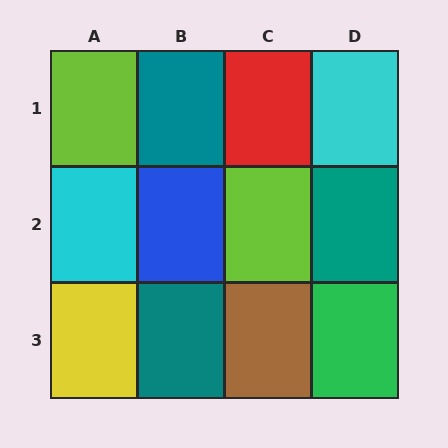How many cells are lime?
2 cells are lime.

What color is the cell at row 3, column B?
Teal.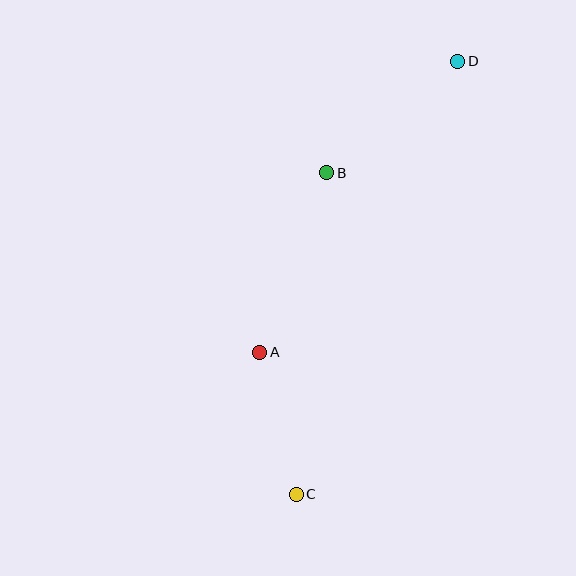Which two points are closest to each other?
Points A and C are closest to each other.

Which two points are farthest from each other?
Points C and D are farthest from each other.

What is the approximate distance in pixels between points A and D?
The distance between A and D is approximately 352 pixels.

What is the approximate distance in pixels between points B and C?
The distance between B and C is approximately 323 pixels.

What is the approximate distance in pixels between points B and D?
The distance between B and D is approximately 172 pixels.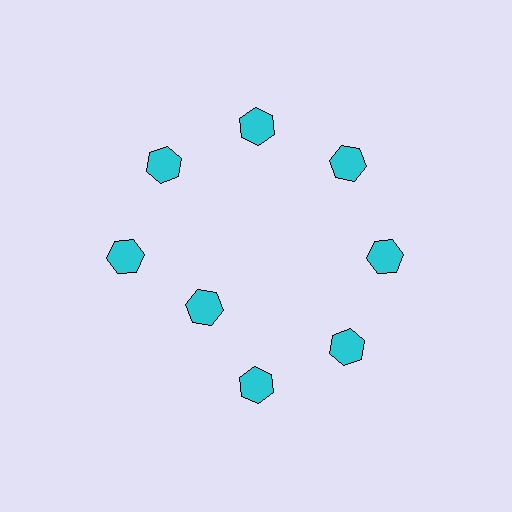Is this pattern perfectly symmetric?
No. The 8 cyan hexagons are arranged in a ring, but one element near the 8 o'clock position is pulled inward toward the center, breaking the 8-fold rotational symmetry.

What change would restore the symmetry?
The symmetry would be restored by moving it outward, back onto the ring so that all 8 hexagons sit at equal angles and equal distance from the center.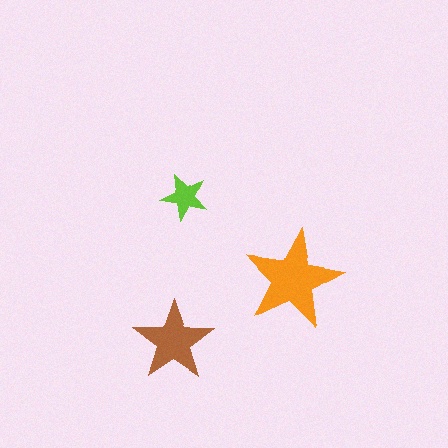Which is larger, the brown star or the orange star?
The orange one.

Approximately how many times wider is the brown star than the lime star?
About 1.5 times wider.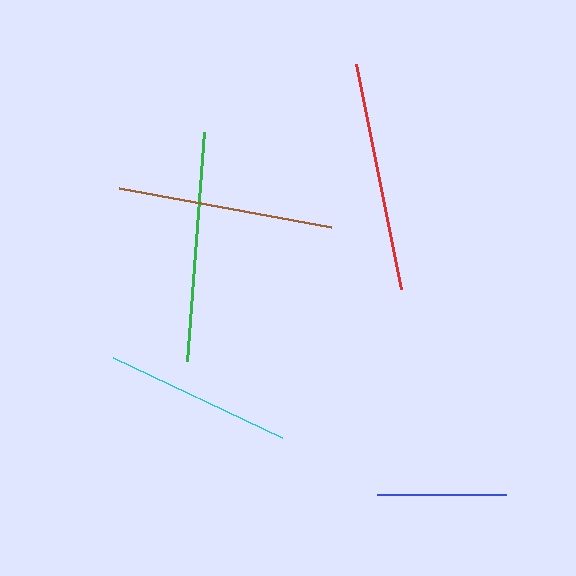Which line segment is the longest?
The green line is the longest at approximately 230 pixels.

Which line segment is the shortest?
The blue line is the shortest at approximately 129 pixels.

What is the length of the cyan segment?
The cyan segment is approximately 187 pixels long.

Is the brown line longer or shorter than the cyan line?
The brown line is longer than the cyan line.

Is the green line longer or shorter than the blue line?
The green line is longer than the blue line.